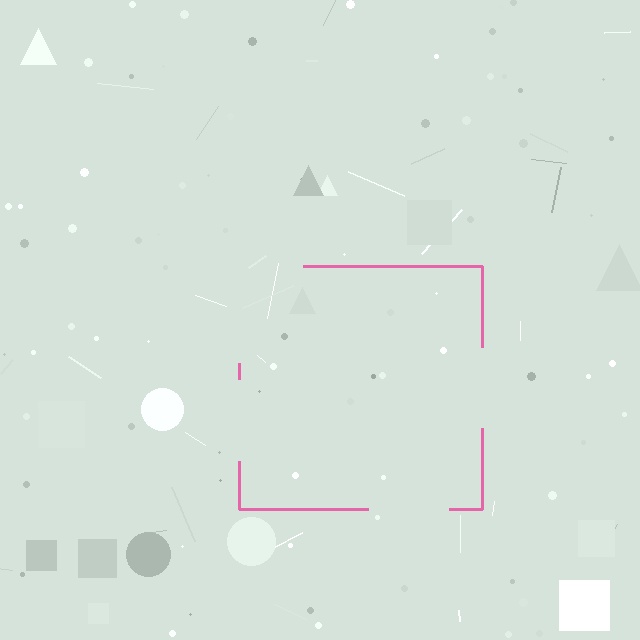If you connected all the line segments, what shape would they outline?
They would outline a square.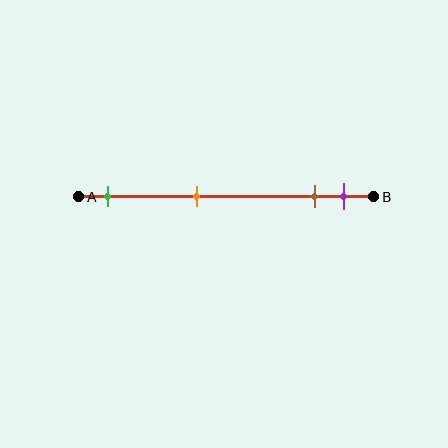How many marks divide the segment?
There are 4 marks dividing the segment.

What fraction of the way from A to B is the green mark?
The green mark is approximately 10% (0.1) of the way from A to B.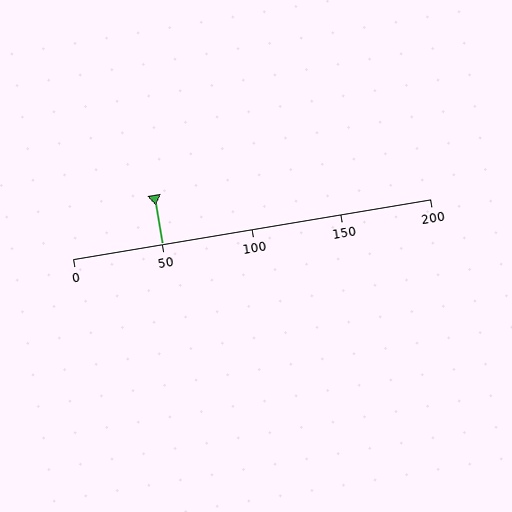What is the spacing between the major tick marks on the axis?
The major ticks are spaced 50 apart.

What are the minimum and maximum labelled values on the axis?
The axis runs from 0 to 200.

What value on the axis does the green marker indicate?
The marker indicates approximately 50.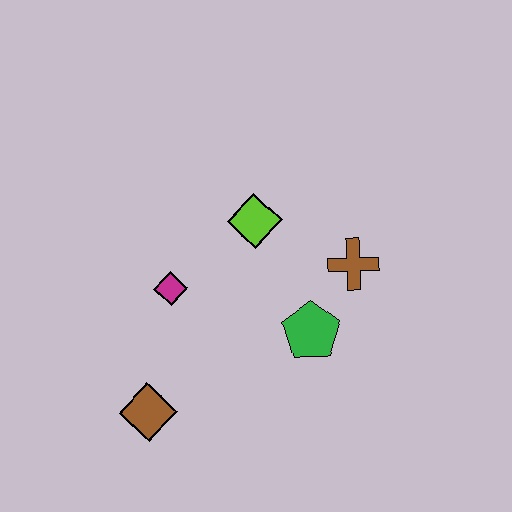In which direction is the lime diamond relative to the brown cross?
The lime diamond is to the left of the brown cross.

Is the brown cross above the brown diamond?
Yes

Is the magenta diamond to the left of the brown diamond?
No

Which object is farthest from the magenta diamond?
The brown cross is farthest from the magenta diamond.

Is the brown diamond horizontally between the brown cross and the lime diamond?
No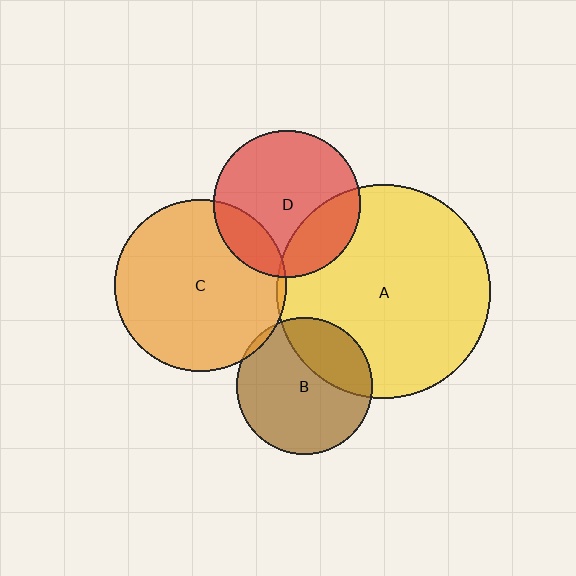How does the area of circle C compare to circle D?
Approximately 1.4 times.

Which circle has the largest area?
Circle A (yellow).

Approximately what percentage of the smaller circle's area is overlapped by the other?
Approximately 15%.